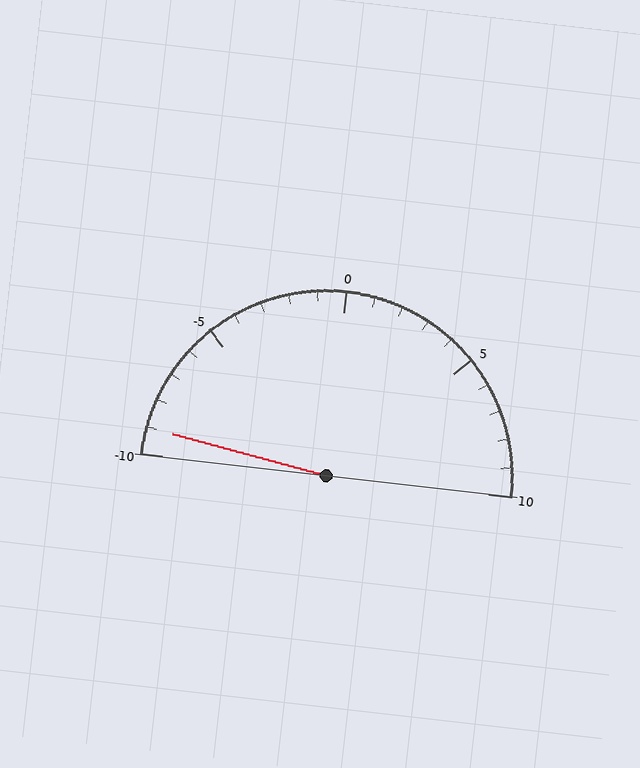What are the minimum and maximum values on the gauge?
The gauge ranges from -10 to 10.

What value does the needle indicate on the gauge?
The needle indicates approximately -9.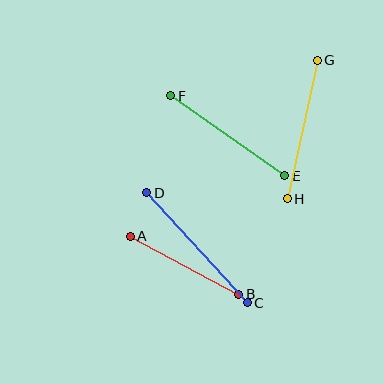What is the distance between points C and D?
The distance is approximately 149 pixels.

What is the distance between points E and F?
The distance is approximately 139 pixels.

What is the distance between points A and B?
The distance is approximately 123 pixels.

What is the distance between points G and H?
The distance is approximately 142 pixels.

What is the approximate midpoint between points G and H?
The midpoint is at approximately (302, 129) pixels.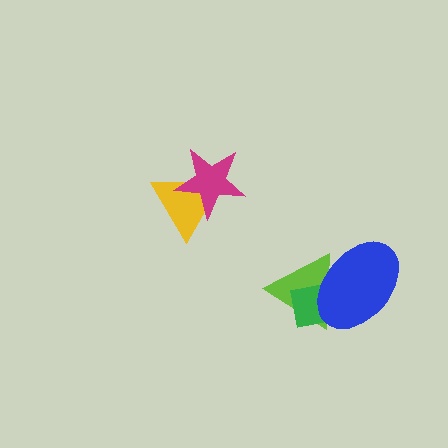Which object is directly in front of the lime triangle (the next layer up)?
The green square is directly in front of the lime triangle.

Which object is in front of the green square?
The blue ellipse is in front of the green square.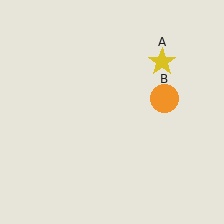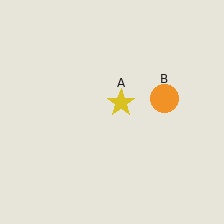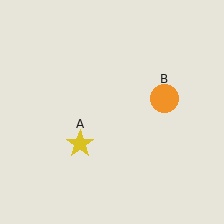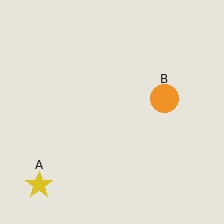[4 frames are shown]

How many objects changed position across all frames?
1 object changed position: yellow star (object A).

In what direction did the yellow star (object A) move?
The yellow star (object A) moved down and to the left.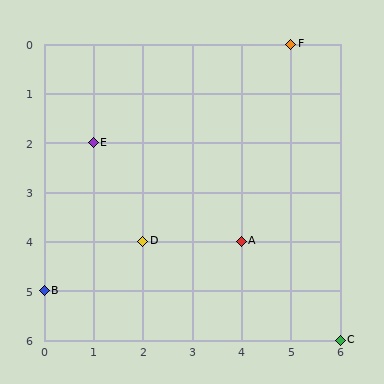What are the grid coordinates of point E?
Point E is at grid coordinates (1, 2).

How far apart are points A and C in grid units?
Points A and C are 2 columns and 2 rows apart (about 2.8 grid units diagonally).